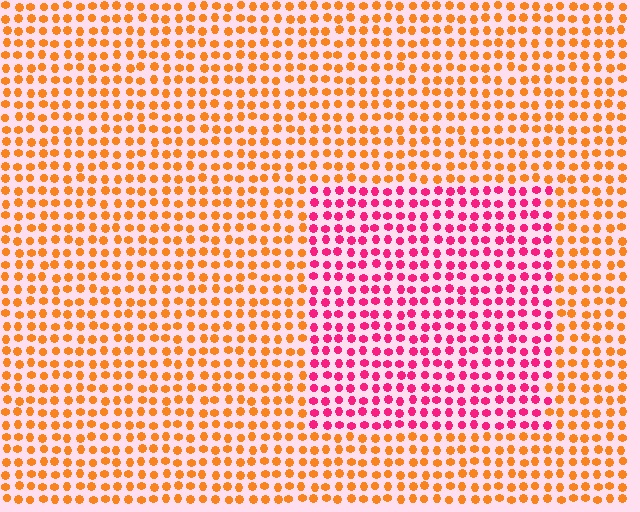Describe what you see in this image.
The image is filled with small orange elements in a uniform arrangement. A rectangle-shaped region is visible where the elements are tinted to a slightly different hue, forming a subtle color boundary.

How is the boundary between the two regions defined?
The boundary is defined purely by a slight shift in hue (about 56 degrees). Spacing, size, and orientation are identical on both sides.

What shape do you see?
I see a rectangle.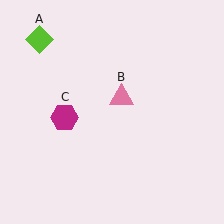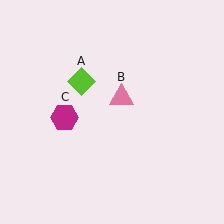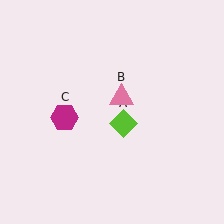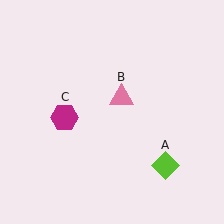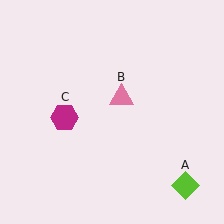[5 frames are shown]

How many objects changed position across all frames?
1 object changed position: lime diamond (object A).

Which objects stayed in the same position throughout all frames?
Pink triangle (object B) and magenta hexagon (object C) remained stationary.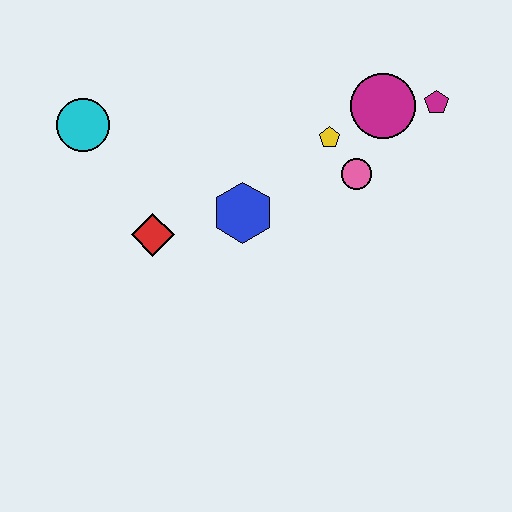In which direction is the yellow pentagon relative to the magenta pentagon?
The yellow pentagon is to the left of the magenta pentagon.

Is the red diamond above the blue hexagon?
No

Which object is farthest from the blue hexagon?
The magenta pentagon is farthest from the blue hexagon.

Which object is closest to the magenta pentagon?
The magenta circle is closest to the magenta pentagon.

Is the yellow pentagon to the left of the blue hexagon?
No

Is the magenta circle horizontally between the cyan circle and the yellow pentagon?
No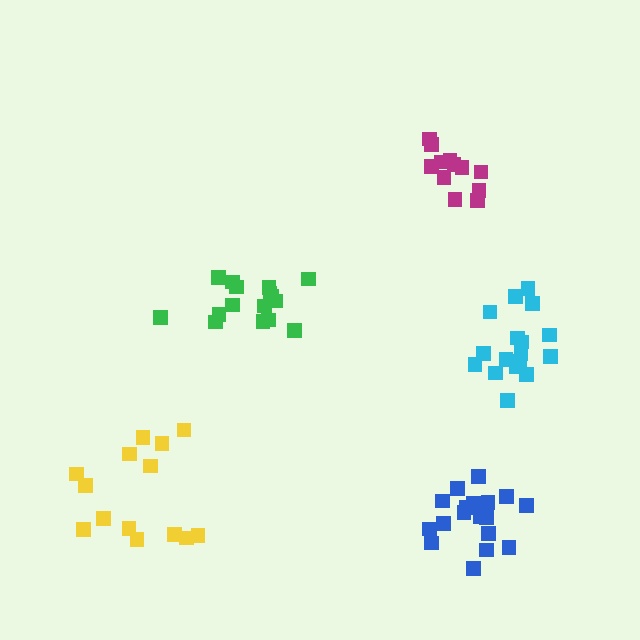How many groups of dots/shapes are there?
There are 5 groups.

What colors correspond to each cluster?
The clusters are colored: blue, magenta, green, yellow, cyan.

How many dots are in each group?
Group 1: 18 dots, Group 2: 12 dots, Group 3: 16 dots, Group 4: 14 dots, Group 5: 17 dots (77 total).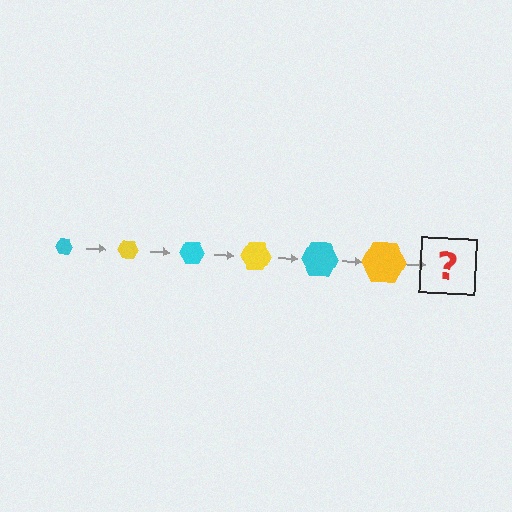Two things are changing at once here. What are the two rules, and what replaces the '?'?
The two rules are that the hexagon grows larger each step and the color cycles through cyan and yellow. The '?' should be a cyan hexagon, larger than the previous one.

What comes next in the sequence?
The next element should be a cyan hexagon, larger than the previous one.